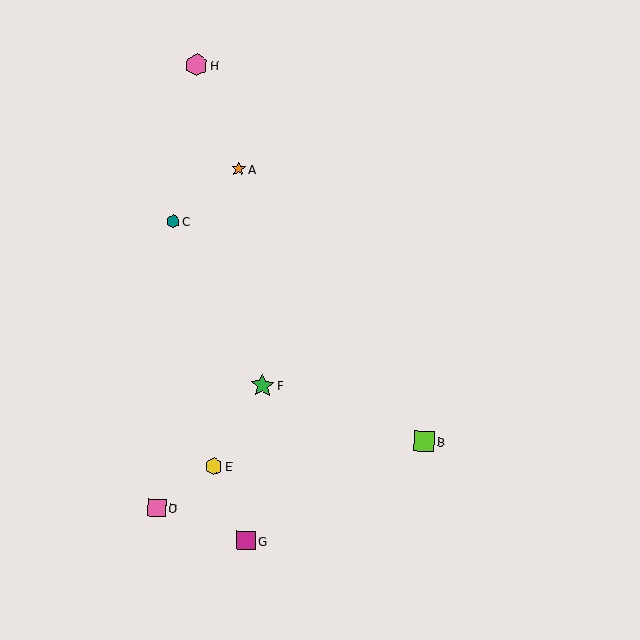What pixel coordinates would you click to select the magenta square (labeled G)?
Click at (246, 541) to select the magenta square G.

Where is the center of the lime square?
The center of the lime square is at (424, 442).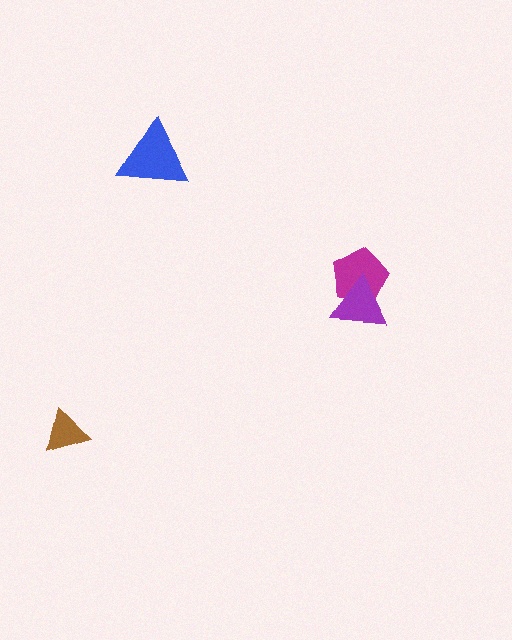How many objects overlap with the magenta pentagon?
1 object overlaps with the magenta pentagon.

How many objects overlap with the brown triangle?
0 objects overlap with the brown triangle.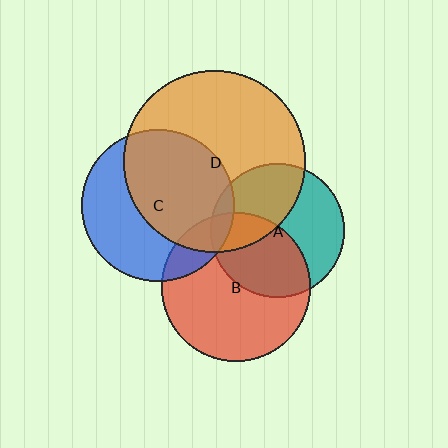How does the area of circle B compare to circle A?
Approximately 1.2 times.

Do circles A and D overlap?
Yes.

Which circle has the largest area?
Circle D (orange).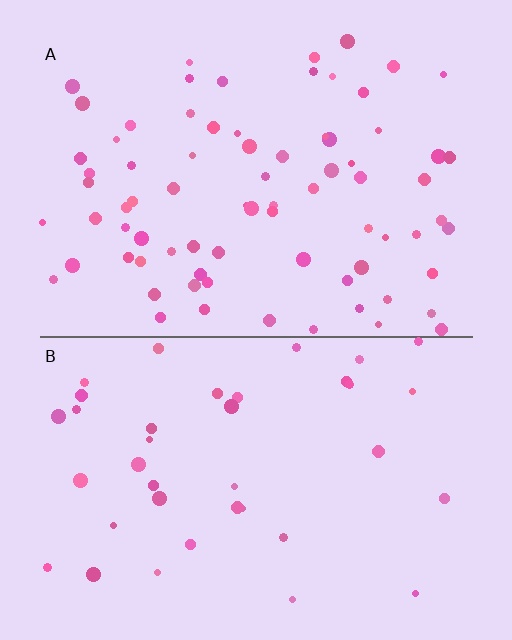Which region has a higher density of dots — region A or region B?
A (the top).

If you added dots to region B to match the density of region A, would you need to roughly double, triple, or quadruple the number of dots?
Approximately double.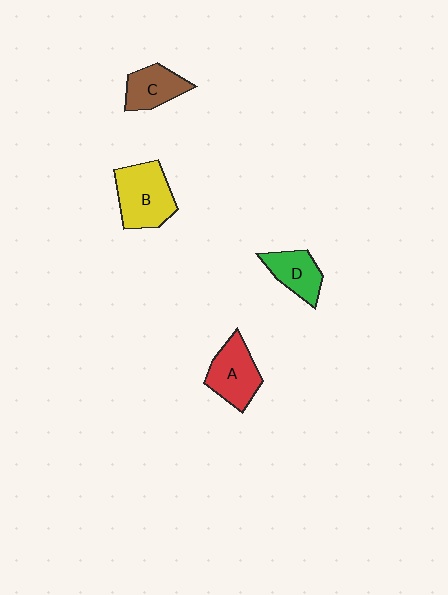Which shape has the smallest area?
Shape D (green).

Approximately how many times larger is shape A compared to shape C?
Approximately 1.2 times.